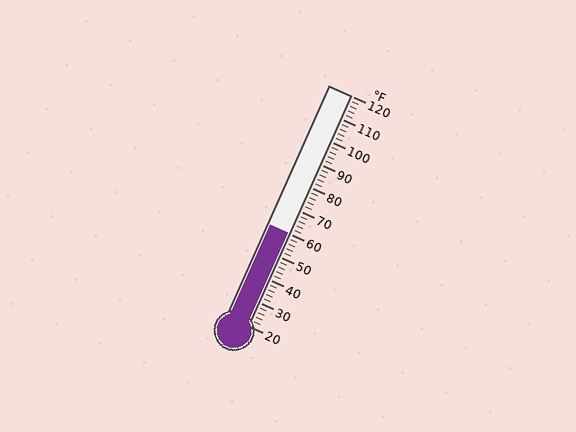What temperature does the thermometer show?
The thermometer shows approximately 60°F.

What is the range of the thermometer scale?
The thermometer scale ranges from 20°F to 120°F.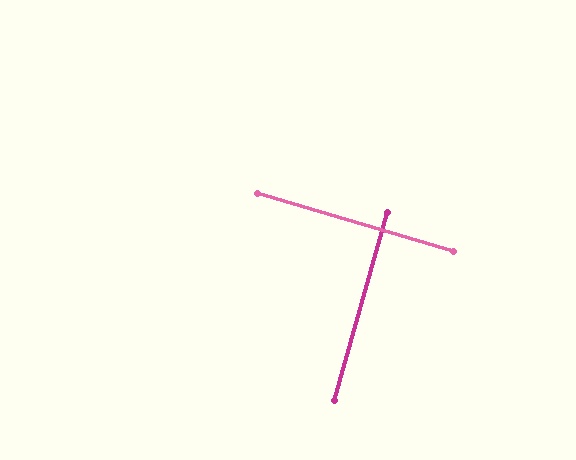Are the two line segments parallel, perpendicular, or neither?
Perpendicular — they meet at approximately 89°.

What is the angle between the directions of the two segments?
Approximately 89 degrees.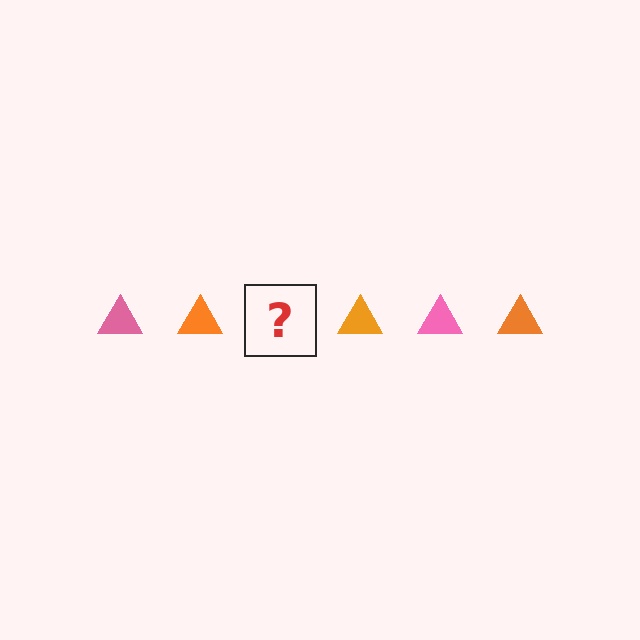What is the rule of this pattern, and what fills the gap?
The rule is that the pattern cycles through pink, orange triangles. The gap should be filled with a pink triangle.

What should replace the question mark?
The question mark should be replaced with a pink triangle.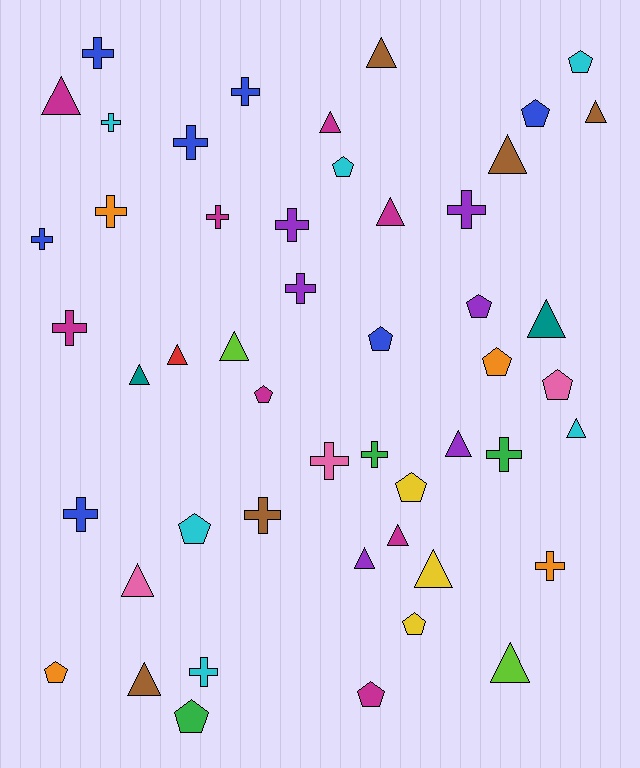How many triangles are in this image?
There are 18 triangles.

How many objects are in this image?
There are 50 objects.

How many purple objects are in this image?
There are 6 purple objects.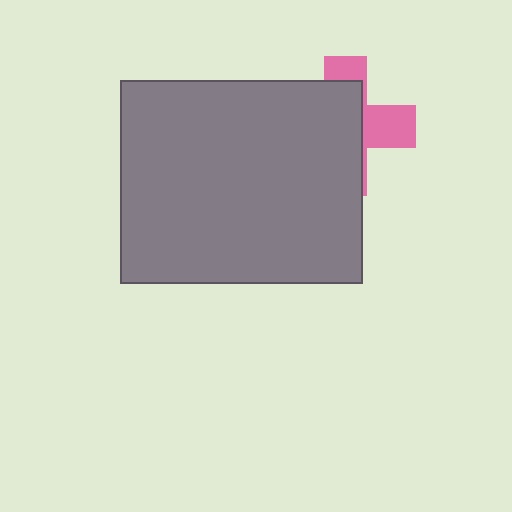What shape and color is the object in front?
The object in front is a gray rectangle.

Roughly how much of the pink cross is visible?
A small part of it is visible (roughly 35%).